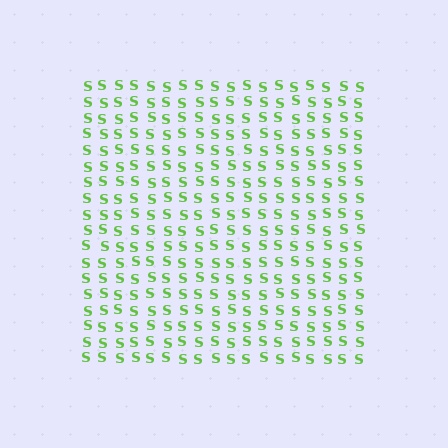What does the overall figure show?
The overall figure shows a square.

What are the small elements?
The small elements are letter S's.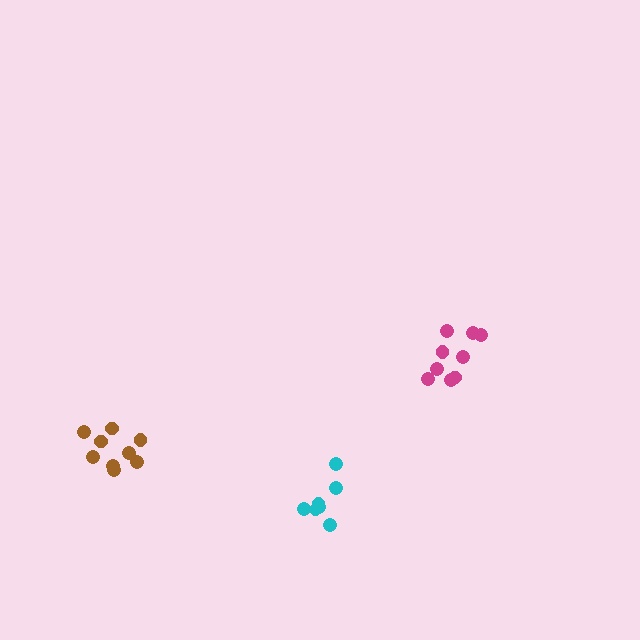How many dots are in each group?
Group 1: 9 dots, Group 2: 7 dots, Group 3: 9 dots (25 total).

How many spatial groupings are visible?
There are 3 spatial groupings.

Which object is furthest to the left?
The brown cluster is leftmost.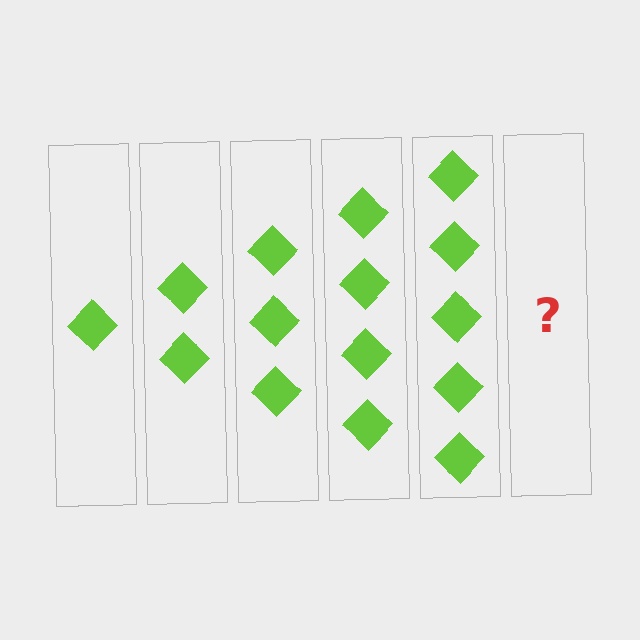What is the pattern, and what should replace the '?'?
The pattern is that each step adds one more diamond. The '?' should be 6 diamonds.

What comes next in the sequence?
The next element should be 6 diamonds.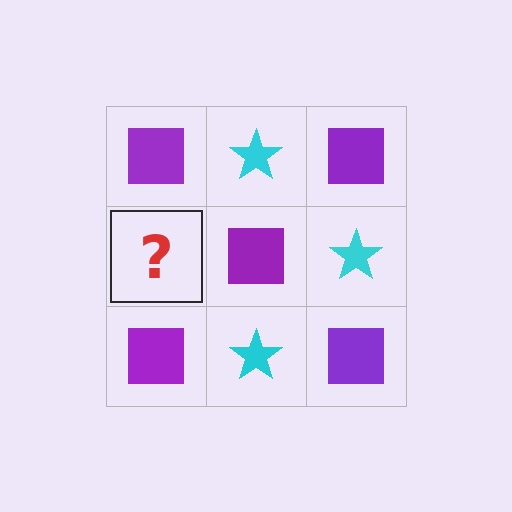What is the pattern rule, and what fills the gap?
The rule is that it alternates purple square and cyan star in a checkerboard pattern. The gap should be filled with a cyan star.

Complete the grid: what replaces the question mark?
The question mark should be replaced with a cyan star.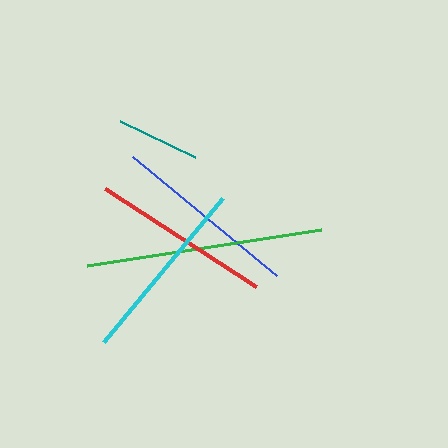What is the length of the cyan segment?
The cyan segment is approximately 187 pixels long.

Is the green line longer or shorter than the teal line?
The green line is longer than the teal line.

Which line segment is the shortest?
The teal line is the shortest at approximately 84 pixels.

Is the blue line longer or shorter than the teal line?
The blue line is longer than the teal line.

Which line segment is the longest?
The green line is the longest at approximately 236 pixels.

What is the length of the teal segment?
The teal segment is approximately 84 pixels long.